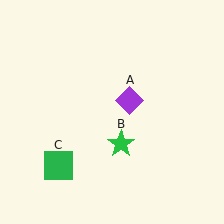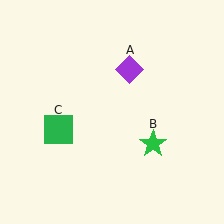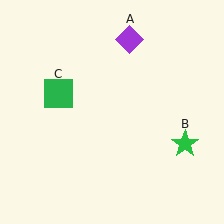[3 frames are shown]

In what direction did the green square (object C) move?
The green square (object C) moved up.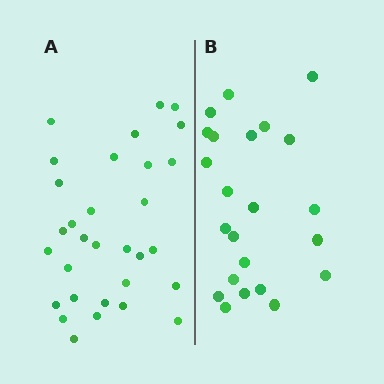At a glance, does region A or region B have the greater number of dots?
Region A (the left region) has more dots.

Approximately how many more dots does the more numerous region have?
Region A has roughly 8 or so more dots than region B.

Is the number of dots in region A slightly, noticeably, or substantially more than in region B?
Region A has noticeably more, but not dramatically so. The ratio is roughly 1.3 to 1.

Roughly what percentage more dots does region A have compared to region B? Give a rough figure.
About 35% more.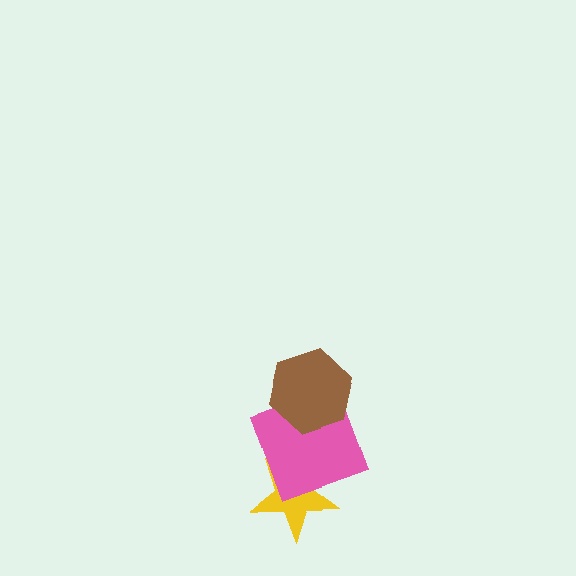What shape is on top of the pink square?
The brown hexagon is on top of the pink square.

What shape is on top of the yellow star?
The pink square is on top of the yellow star.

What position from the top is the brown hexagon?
The brown hexagon is 1st from the top.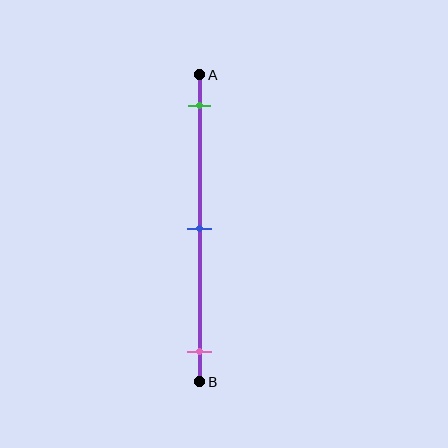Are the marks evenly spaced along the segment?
Yes, the marks are approximately evenly spaced.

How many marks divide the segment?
There are 3 marks dividing the segment.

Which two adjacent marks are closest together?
The green and blue marks are the closest adjacent pair.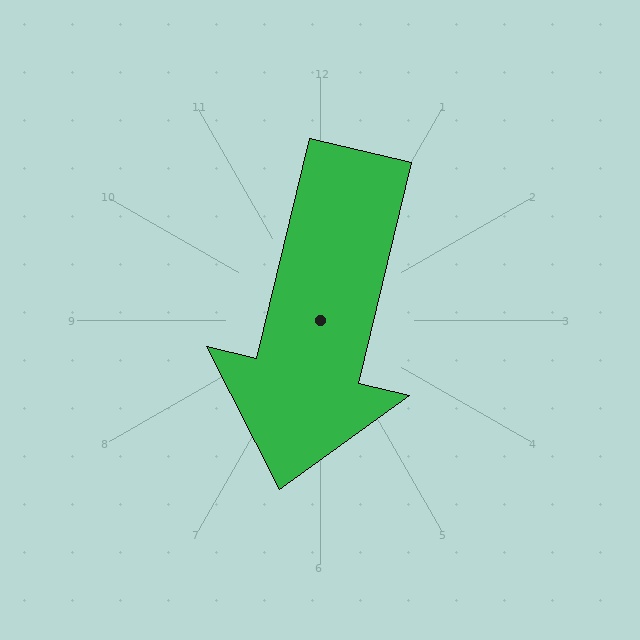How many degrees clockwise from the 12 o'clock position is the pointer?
Approximately 193 degrees.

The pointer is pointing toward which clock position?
Roughly 6 o'clock.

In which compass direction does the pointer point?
South.